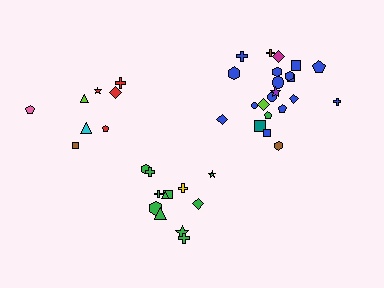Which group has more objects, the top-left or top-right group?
The top-right group.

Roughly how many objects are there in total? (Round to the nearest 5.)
Roughly 40 objects in total.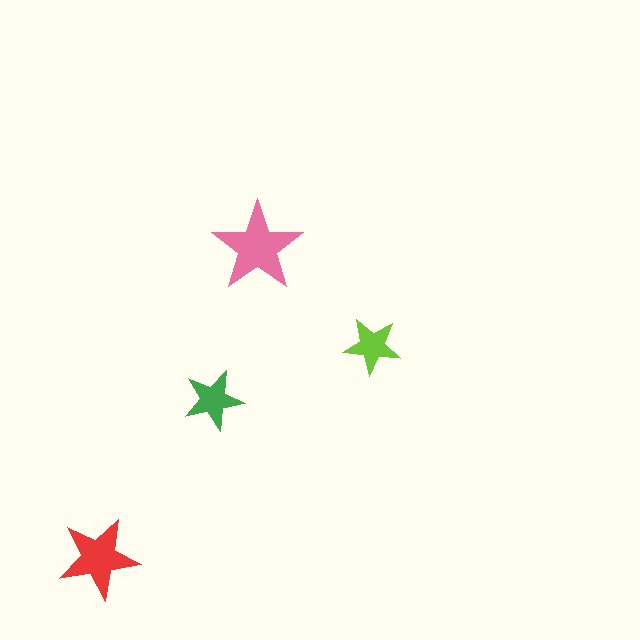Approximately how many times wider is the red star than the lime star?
About 1.5 times wider.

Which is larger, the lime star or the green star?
The green one.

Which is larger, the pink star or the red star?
The pink one.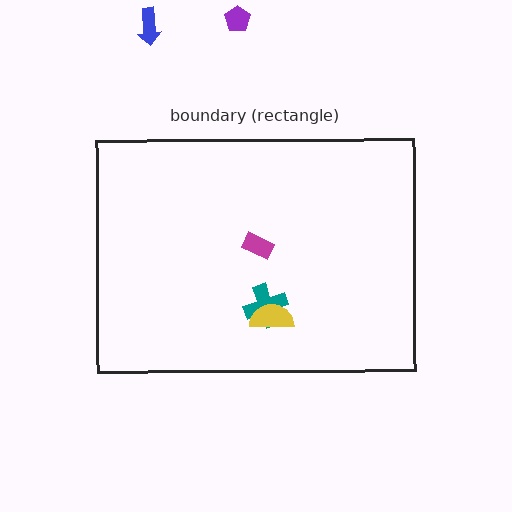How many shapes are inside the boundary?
3 inside, 2 outside.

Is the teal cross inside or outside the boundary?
Inside.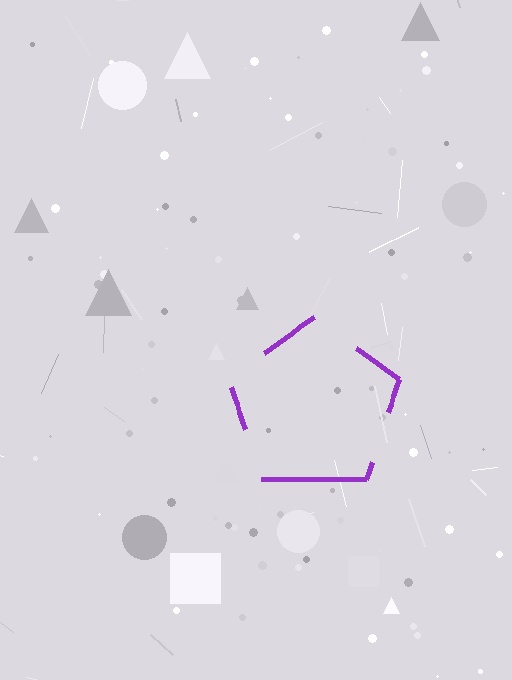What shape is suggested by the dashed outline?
The dashed outline suggests a pentagon.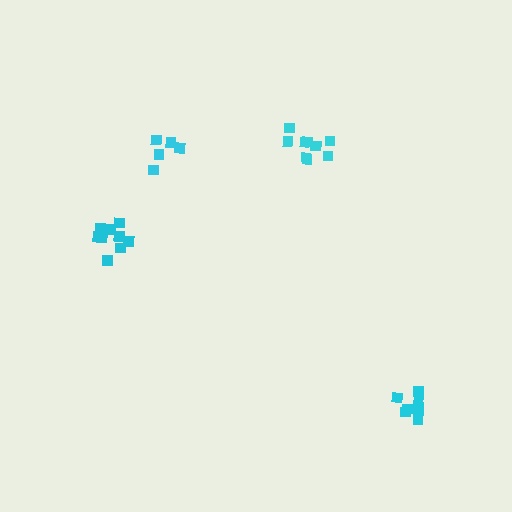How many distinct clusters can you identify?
There are 4 distinct clusters.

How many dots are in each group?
Group 1: 5 dots, Group 2: 8 dots, Group 3: 9 dots, Group 4: 9 dots (31 total).